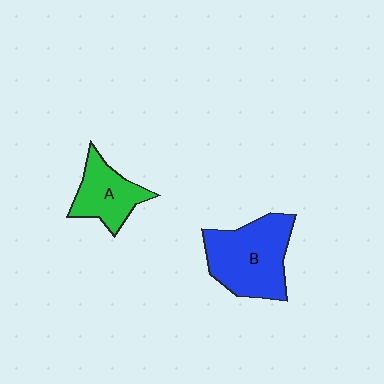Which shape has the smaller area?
Shape A (green).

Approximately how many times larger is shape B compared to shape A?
Approximately 1.6 times.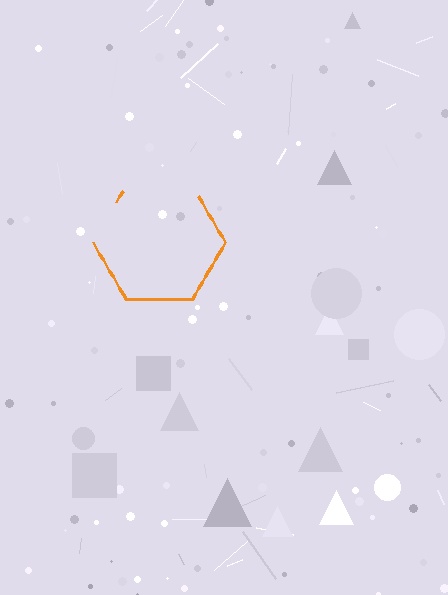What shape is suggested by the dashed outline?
The dashed outline suggests a hexagon.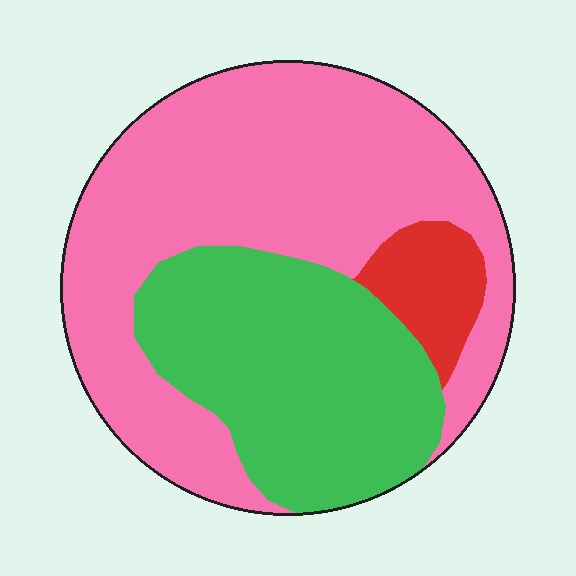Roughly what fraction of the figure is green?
Green covers roughly 35% of the figure.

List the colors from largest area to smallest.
From largest to smallest: pink, green, red.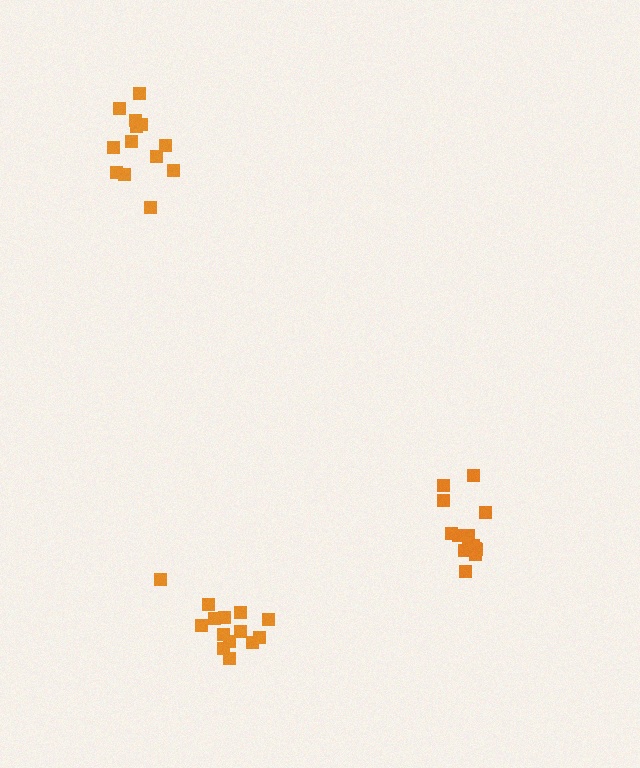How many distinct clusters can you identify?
There are 3 distinct clusters.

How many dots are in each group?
Group 1: 14 dots, Group 2: 14 dots, Group 3: 13 dots (41 total).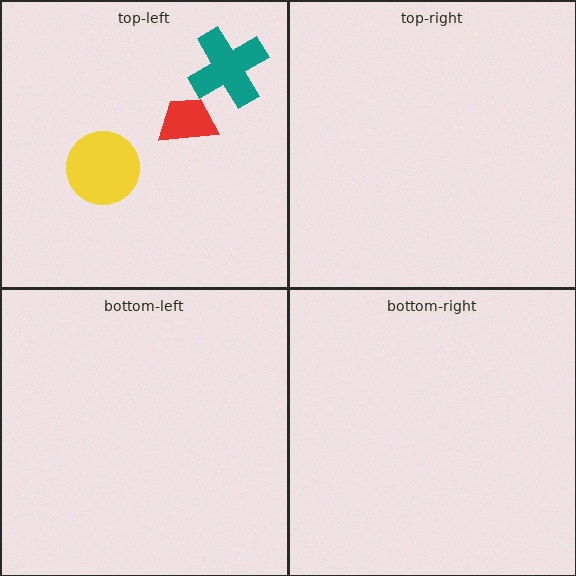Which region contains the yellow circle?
The top-left region.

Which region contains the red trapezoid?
The top-left region.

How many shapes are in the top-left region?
3.